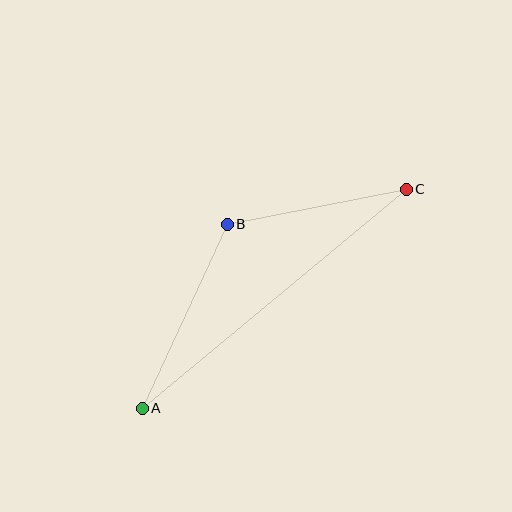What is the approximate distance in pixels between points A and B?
The distance between A and B is approximately 203 pixels.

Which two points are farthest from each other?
Points A and C are farthest from each other.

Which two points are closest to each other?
Points B and C are closest to each other.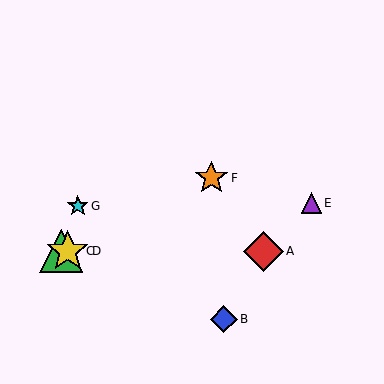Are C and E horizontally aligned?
No, C is at y≈251 and E is at y≈203.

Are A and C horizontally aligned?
Yes, both are at y≈251.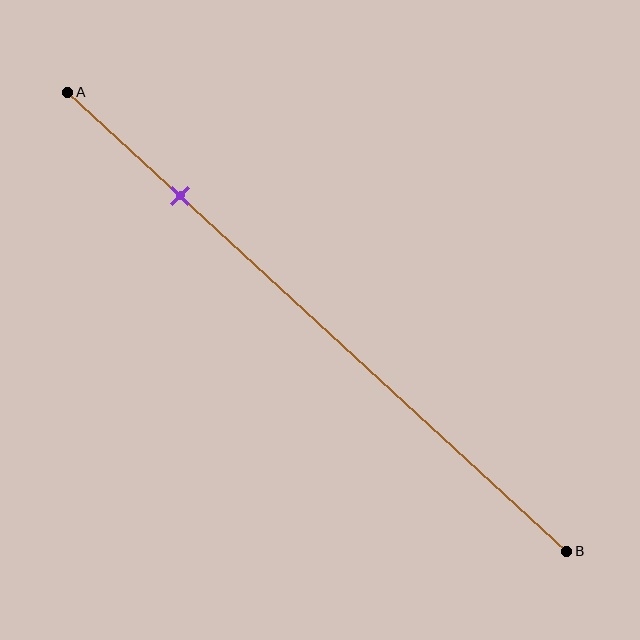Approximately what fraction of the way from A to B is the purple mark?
The purple mark is approximately 25% of the way from A to B.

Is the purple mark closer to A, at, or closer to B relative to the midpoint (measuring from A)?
The purple mark is closer to point A than the midpoint of segment AB.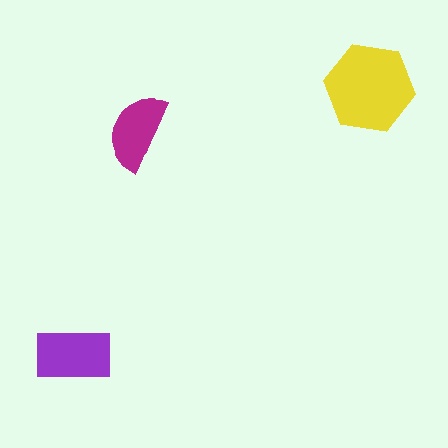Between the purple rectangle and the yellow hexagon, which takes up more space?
The yellow hexagon.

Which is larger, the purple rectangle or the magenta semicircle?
The purple rectangle.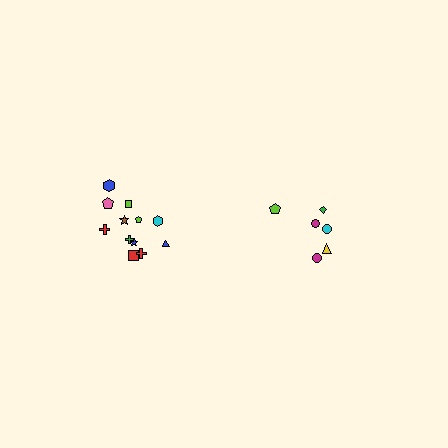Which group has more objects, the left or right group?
The left group.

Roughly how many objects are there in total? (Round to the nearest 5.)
Roughly 20 objects in total.